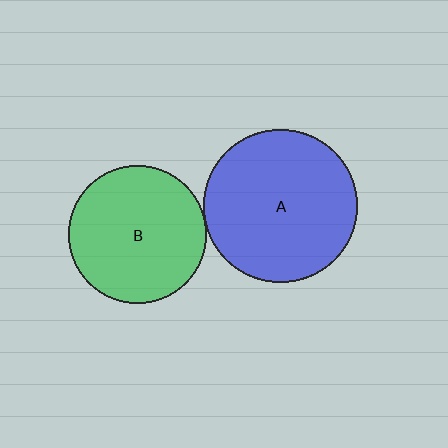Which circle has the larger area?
Circle A (blue).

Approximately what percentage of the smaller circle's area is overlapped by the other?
Approximately 5%.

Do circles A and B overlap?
Yes.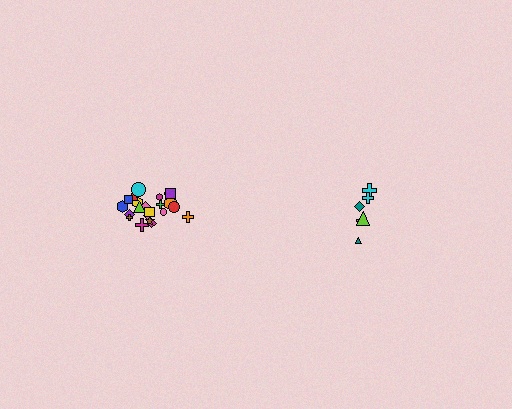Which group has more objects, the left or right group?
The left group.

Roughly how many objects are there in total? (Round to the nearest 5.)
Roughly 30 objects in total.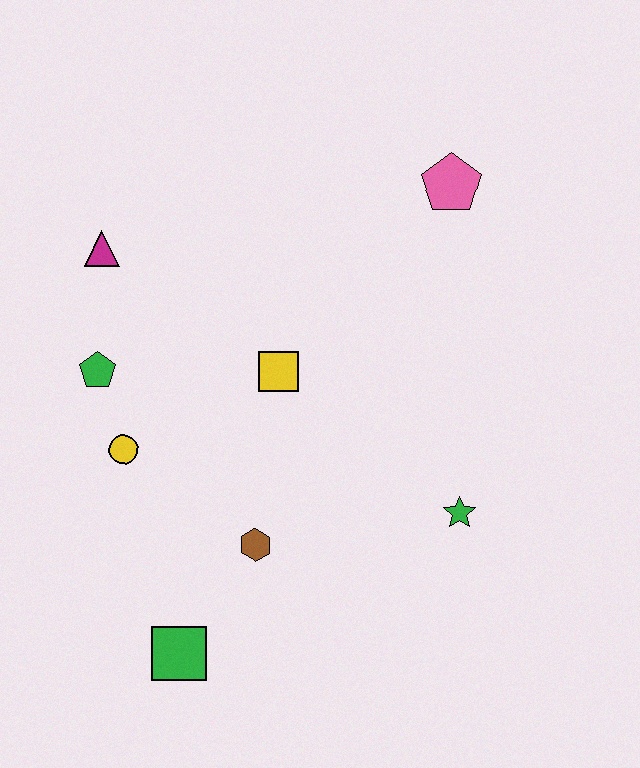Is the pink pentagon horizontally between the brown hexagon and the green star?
Yes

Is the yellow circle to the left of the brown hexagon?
Yes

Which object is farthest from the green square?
The pink pentagon is farthest from the green square.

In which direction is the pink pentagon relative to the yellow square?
The pink pentagon is above the yellow square.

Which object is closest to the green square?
The brown hexagon is closest to the green square.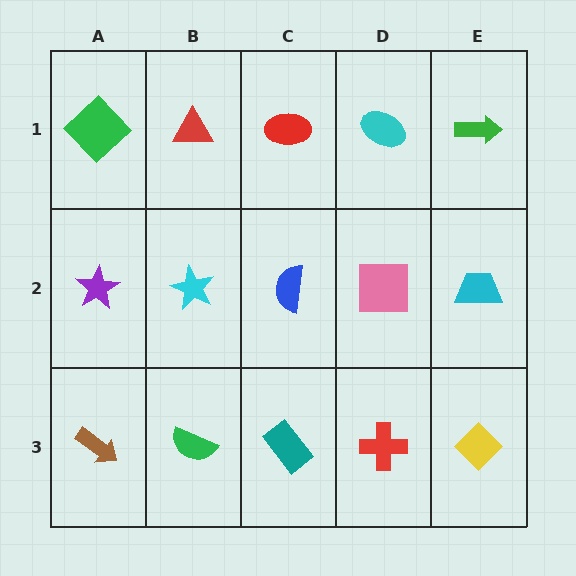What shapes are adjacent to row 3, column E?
A cyan trapezoid (row 2, column E), a red cross (row 3, column D).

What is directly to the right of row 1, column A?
A red triangle.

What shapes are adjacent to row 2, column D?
A cyan ellipse (row 1, column D), a red cross (row 3, column D), a blue semicircle (row 2, column C), a cyan trapezoid (row 2, column E).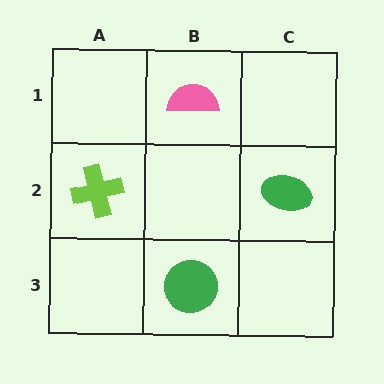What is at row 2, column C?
A green ellipse.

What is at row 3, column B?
A green circle.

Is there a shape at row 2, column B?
No, that cell is empty.